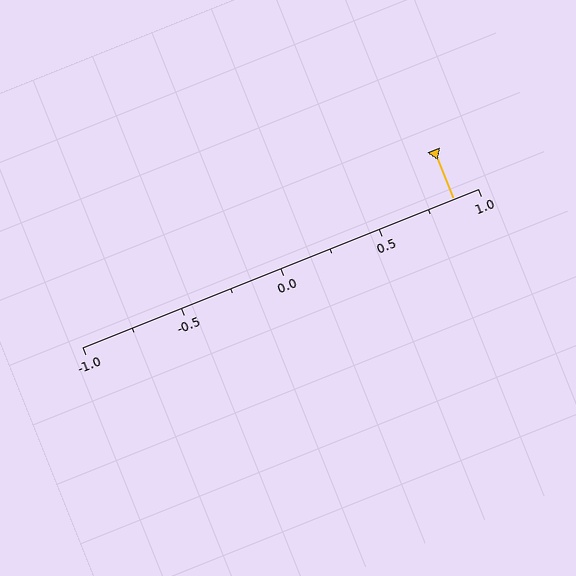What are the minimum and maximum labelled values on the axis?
The axis runs from -1.0 to 1.0.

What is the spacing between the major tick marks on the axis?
The major ticks are spaced 0.5 apart.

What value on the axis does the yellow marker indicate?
The marker indicates approximately 0.88.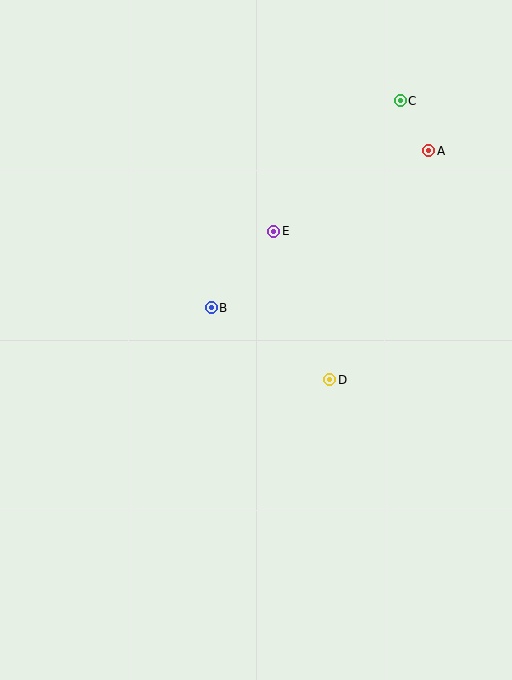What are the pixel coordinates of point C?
Point C is at (400, 101).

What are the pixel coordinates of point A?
Point A is at (429, 151).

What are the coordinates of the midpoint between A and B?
The midpoint between A and B is at (320, 229).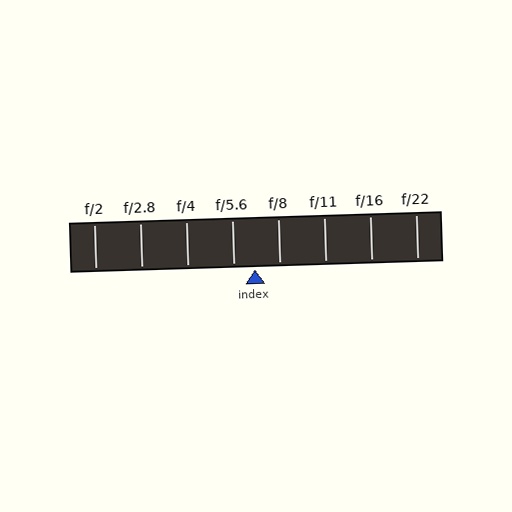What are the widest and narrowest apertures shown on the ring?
The widest aperture shown is f/2 and the narrowest is f/22.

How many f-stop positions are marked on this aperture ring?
There are 8 f-stop positions marked.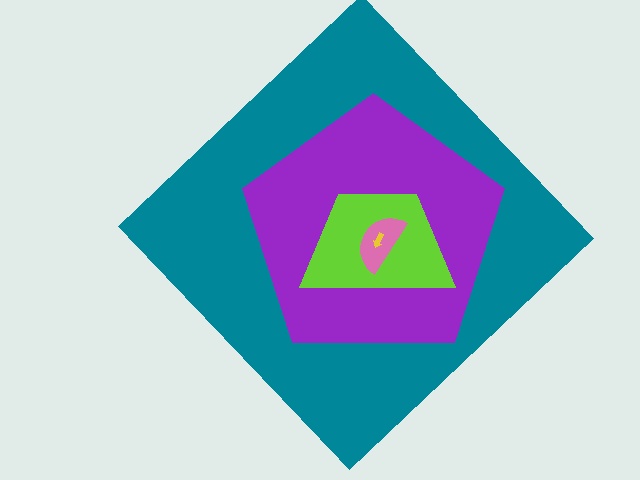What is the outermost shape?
The teal diamond.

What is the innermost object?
The yellow arrow.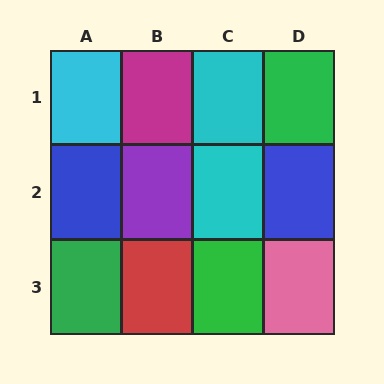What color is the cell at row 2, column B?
Purple.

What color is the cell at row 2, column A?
Blue.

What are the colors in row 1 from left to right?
Cyan, magenta, cyan, green.